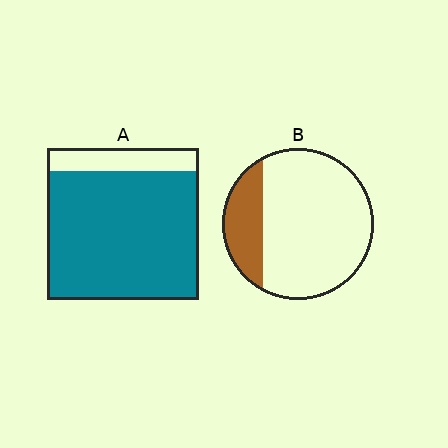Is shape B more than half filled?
No.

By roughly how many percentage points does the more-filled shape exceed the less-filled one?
By roughly 65 percentage points (A over B).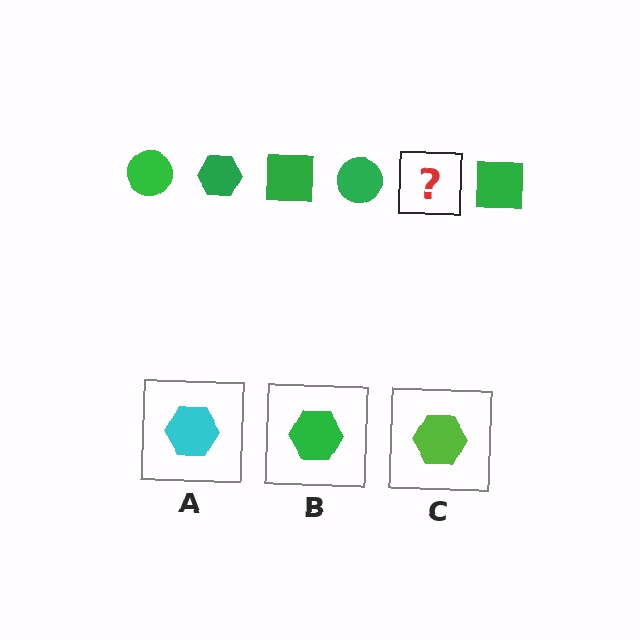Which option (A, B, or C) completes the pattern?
B.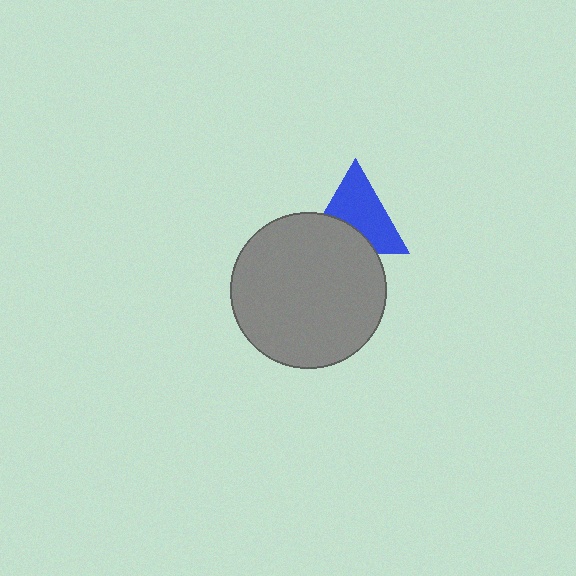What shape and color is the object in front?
The object in front is a gray circle.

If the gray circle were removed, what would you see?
You would see the complete blue triangle.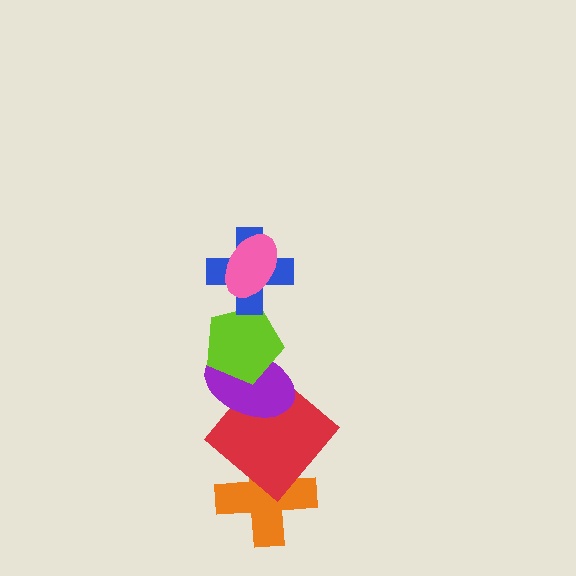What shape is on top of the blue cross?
The pink ellipse is on top of the blue cross.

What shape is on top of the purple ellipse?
The lime pentagon is on top of the purple ellipse.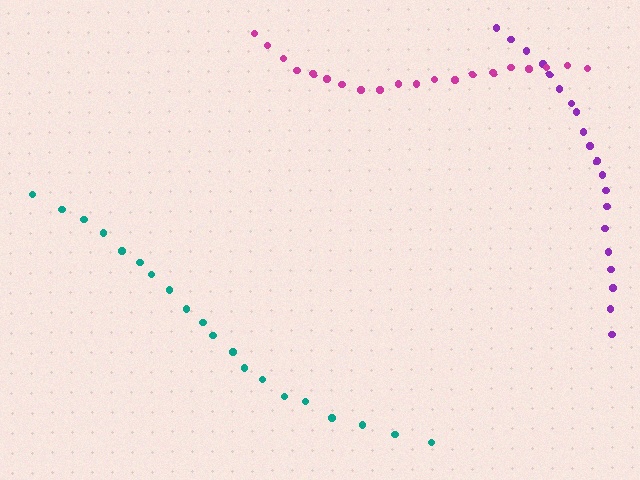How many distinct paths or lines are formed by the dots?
There are 3 distinct paths.